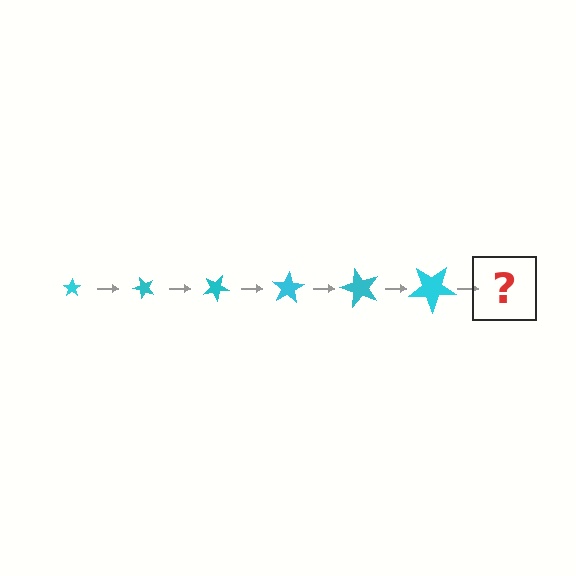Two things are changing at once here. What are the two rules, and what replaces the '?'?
The two rules are that the star grows larger each step and it rotates 50 degrees each step. The '?' should be a star, larger than the previous one and rotated 300 degrees from the start.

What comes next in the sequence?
The next element should be a star, larger than the previous one and rotated 300 degrees from the start.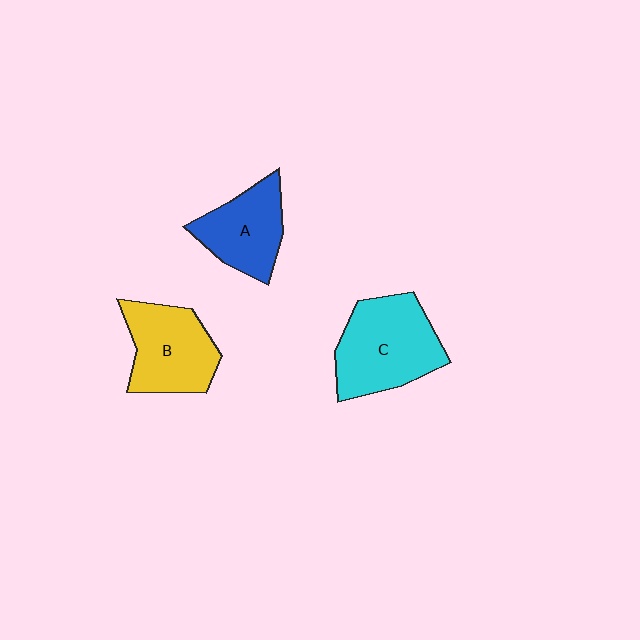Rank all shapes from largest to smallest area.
From largest to smallest: C (cyan), B (yellow), A (blue).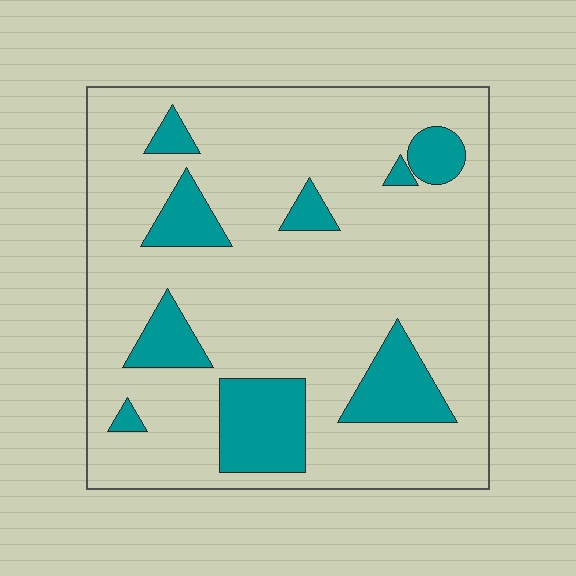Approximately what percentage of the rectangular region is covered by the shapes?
Approximately 20%.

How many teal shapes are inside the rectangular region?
9.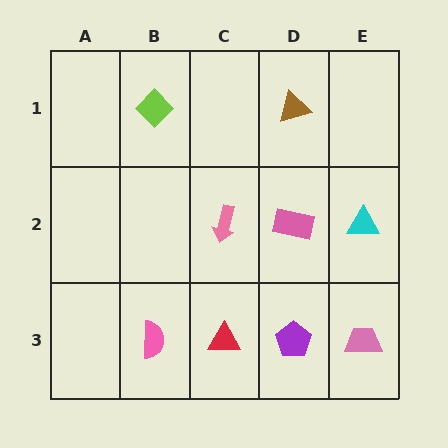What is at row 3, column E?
A pink trapezoid.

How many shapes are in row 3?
4 shapes.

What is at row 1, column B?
A lime diamond.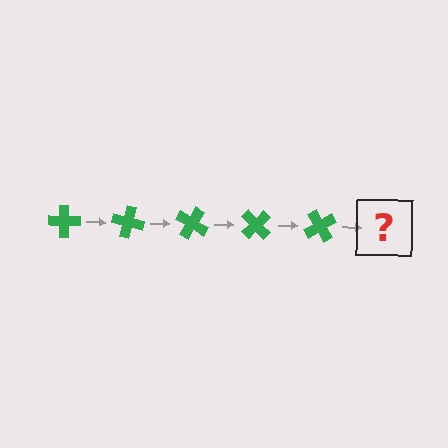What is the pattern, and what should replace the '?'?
The pattern is that the cross rotates 15 degrees each step. The '?' should be a green cross rotated 75 degrees.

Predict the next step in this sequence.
The next step is a green cross rotated 75 degrees.